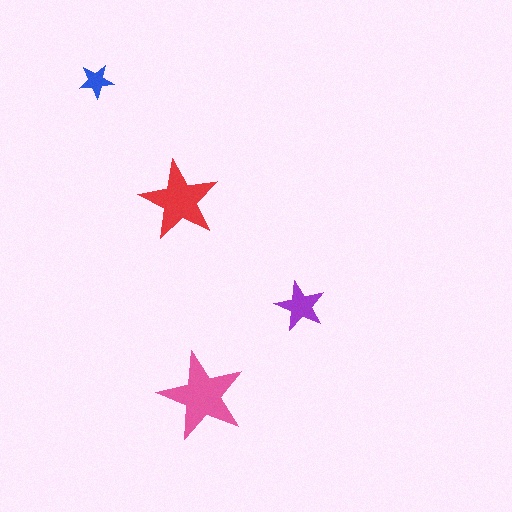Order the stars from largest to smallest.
the pink one, the red one, the purple one, the blue one.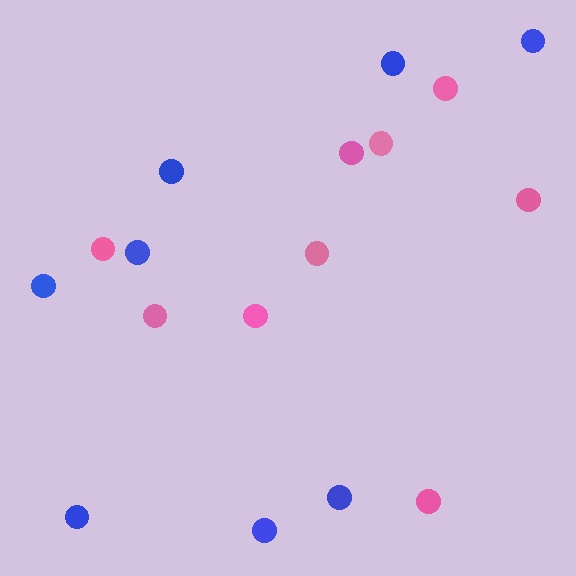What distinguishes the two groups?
There are 2 groups: one group of pink circles (9) and one group of blue circles (8).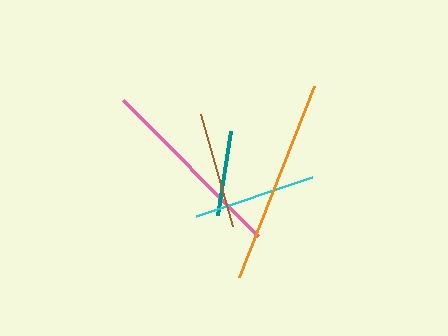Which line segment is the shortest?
The teal line is the shortest at approximately 85 pixels.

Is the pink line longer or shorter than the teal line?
The pink line is longer than the teal line.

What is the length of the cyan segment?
The cyan segment is approximately 122 pixels long.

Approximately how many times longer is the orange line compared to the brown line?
The orange line is approximately 1.8 times the length of the brown line.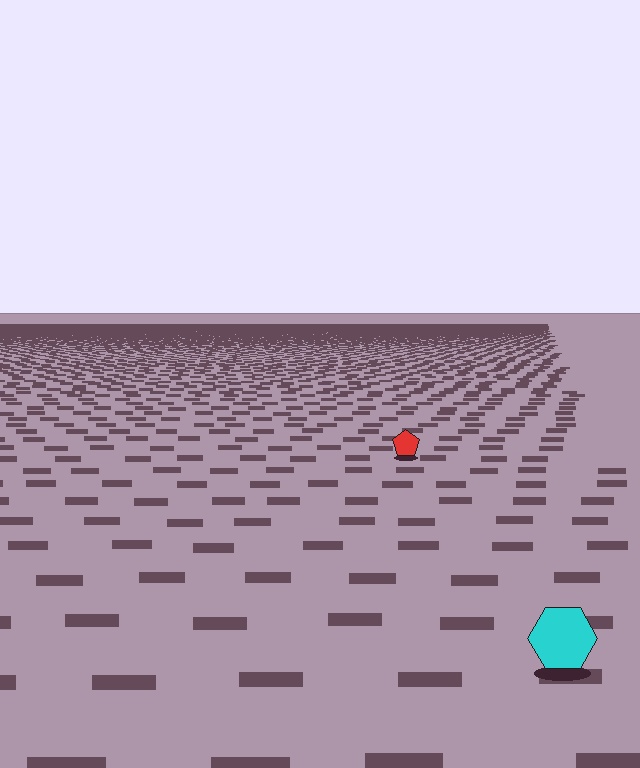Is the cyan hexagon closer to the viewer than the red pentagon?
Yes. The cyan hexagon is closer — you can tell from the texture gradient: the ground texture is coarser near it.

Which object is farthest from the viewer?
The red pentagon is farthest from the viewer. It appears smaller and the ground texture around it is denser.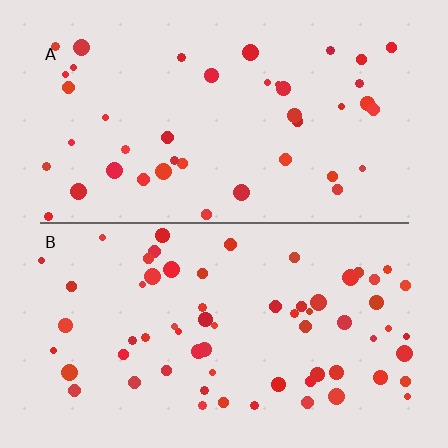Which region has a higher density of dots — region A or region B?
B (the bottom).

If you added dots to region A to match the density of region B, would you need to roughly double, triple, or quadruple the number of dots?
Approximately double.